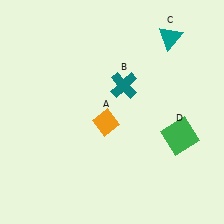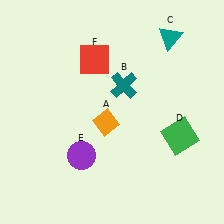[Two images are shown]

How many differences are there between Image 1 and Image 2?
There are 2 differences between the two images.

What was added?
A purple circle (E), a red square (F) were added in Image 2.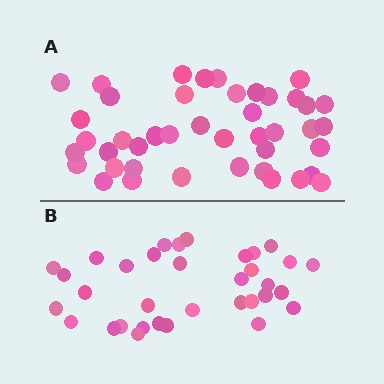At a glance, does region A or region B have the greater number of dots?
Region A (the top region) has more dots.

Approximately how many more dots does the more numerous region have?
Region A has roughly 8 or so more dots than region B.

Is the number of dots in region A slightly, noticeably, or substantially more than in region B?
Region A has noticeably more, but not dramatically so. The ratio is roughly 1.3 to 1.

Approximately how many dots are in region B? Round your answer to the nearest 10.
About 30 dots. (The exact count is 34, which rounds to 30.)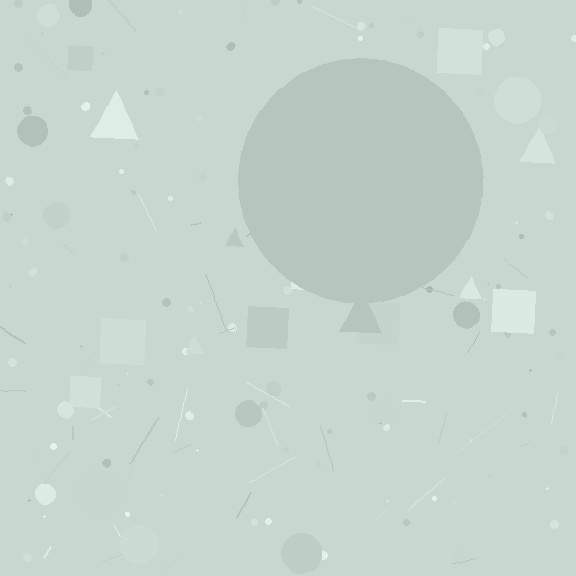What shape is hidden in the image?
A circle is hidden in the image.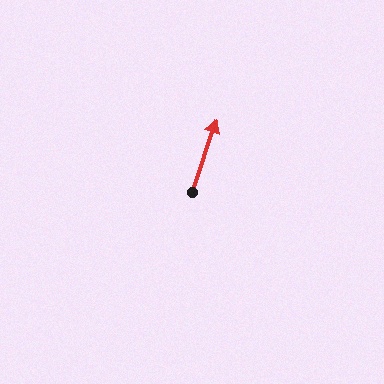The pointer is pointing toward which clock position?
Roughly 1 o'clock.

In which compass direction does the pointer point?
North.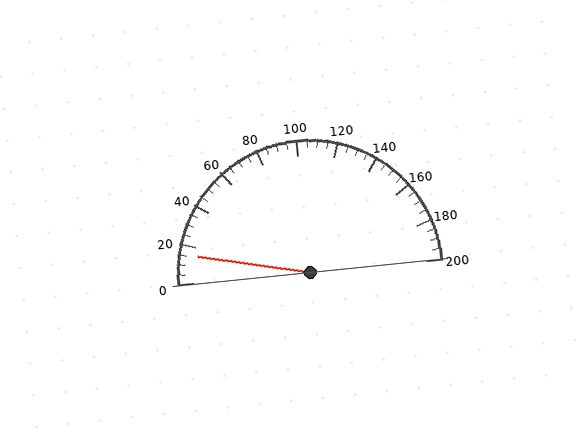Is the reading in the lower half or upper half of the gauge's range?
The reading is in the lower half of the range (0 to 200).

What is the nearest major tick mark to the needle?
The nearest major tick mark is 20.